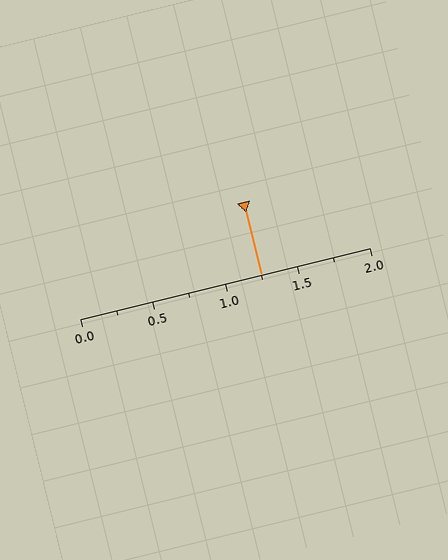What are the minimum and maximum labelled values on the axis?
The axis runs from 0.0 to 2.0.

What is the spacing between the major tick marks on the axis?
The major ticks are spaced 0.5 apart.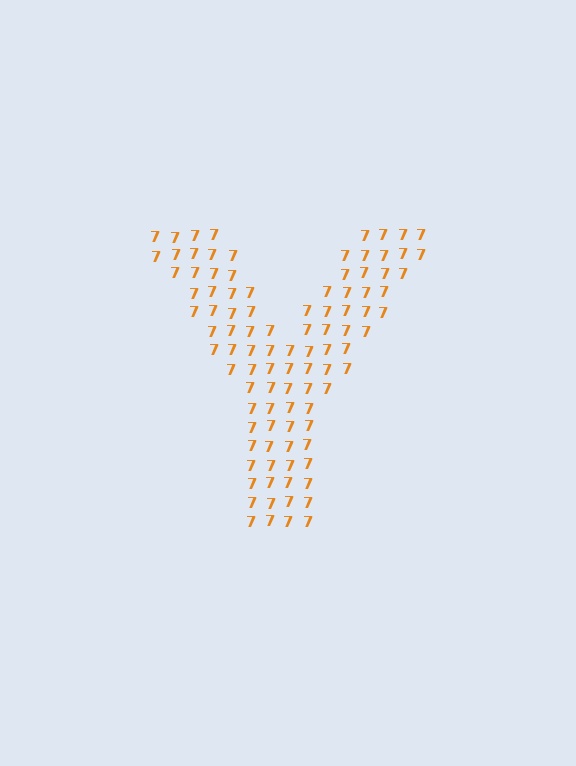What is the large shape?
The large shape is the letter Y.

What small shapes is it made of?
It is made of small digit 7's.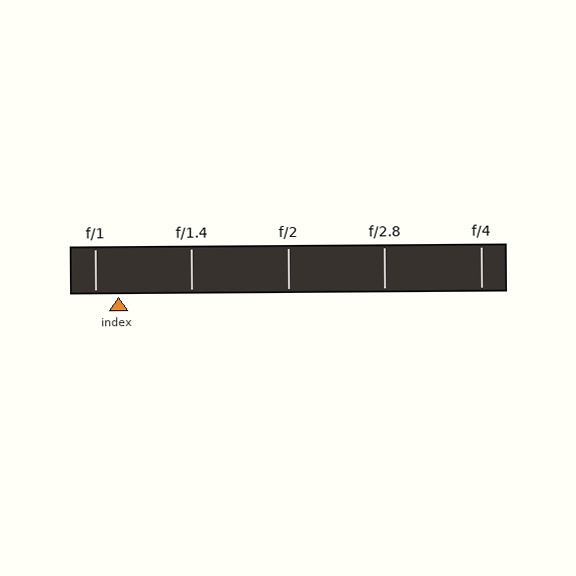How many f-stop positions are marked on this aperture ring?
There are 5 f-stop positions marked.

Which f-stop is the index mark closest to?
The index mark is closest to f/1.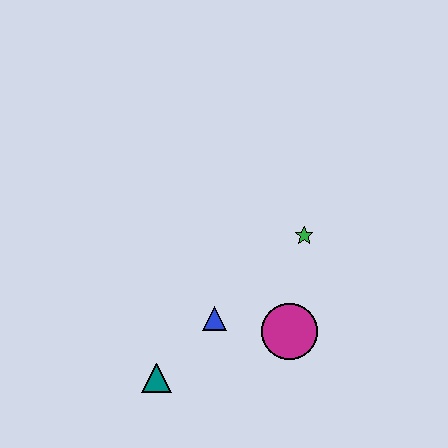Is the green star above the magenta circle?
Yes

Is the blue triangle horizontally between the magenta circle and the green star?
No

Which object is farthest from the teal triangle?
The green star is farthest from the teal triangle.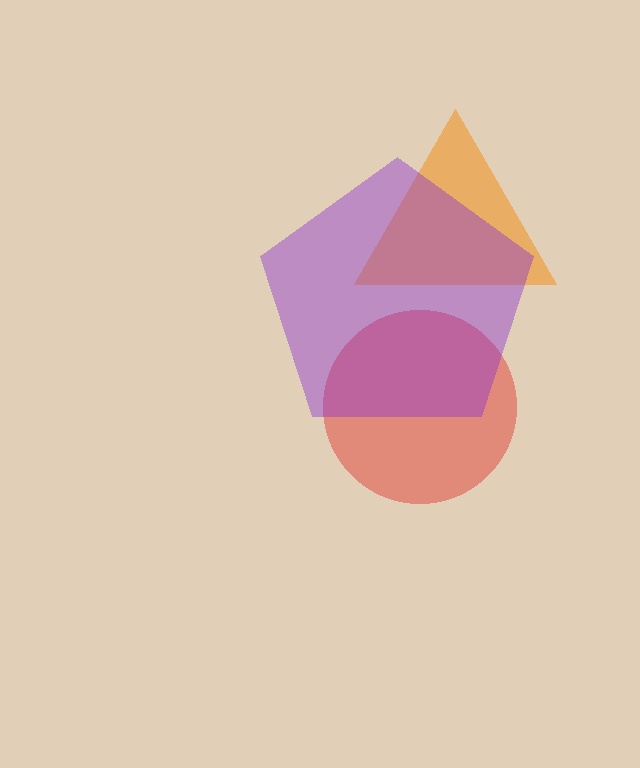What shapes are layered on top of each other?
The layered shapes are: an orange triangle, a red circle, a purple pentagon.